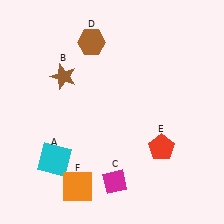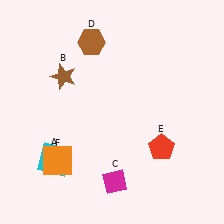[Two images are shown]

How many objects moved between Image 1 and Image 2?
1 object moved between the two images.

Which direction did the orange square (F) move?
The orange square (F) moved up.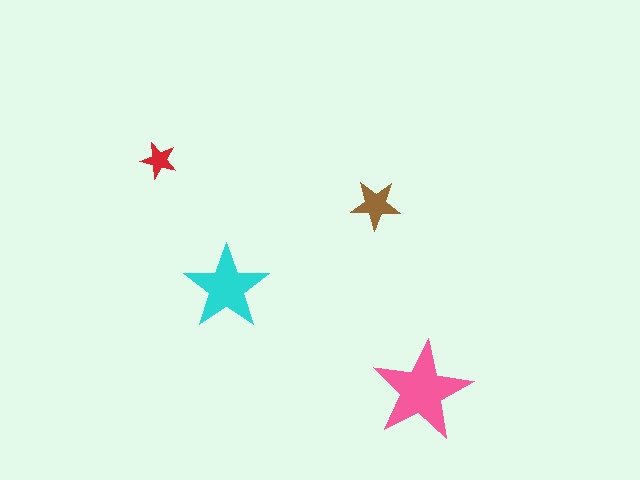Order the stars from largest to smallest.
the pink one, the cyan one, the brown one, the red one.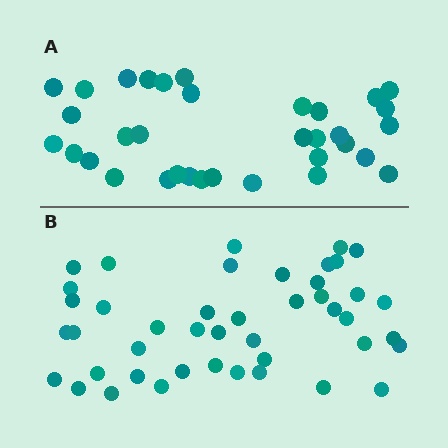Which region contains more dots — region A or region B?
Region B (the bottom region) has more dots.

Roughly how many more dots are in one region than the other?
Region B has roughly 10 or so more dots than region A.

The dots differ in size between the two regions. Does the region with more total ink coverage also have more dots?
No. Region A has more total ink coverage because its dots are larger, but region B actually contains more individual dots. Total area can be misleading — the number of items is what matters here.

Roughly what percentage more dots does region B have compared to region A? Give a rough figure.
About 30% more.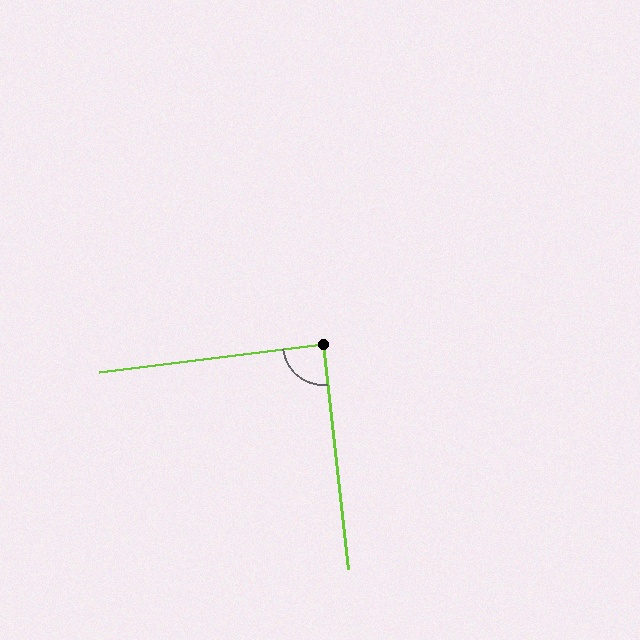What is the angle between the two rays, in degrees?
Approximately 89 degrees.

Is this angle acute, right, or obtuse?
It is approximately a right angle.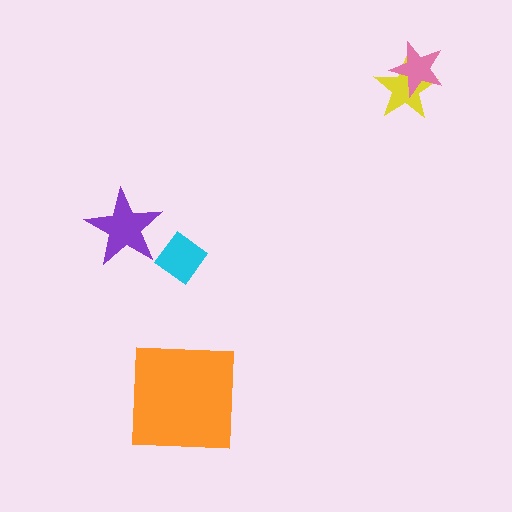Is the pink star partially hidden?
No, no other shape covers it.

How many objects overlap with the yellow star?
1 object overlaps with the yellow star.